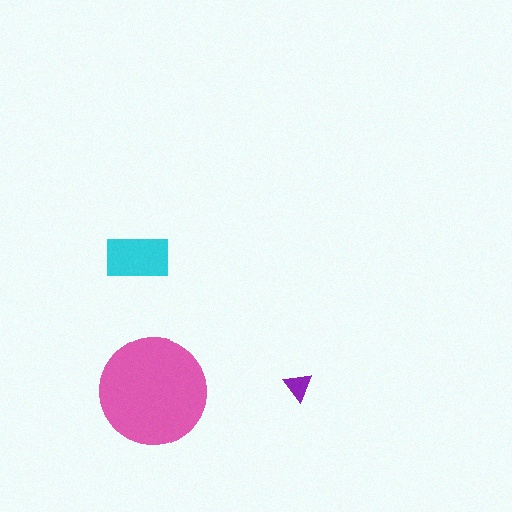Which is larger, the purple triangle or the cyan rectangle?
The cyan rectangle.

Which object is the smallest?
The purple triangle.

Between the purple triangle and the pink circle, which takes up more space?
The pink circle.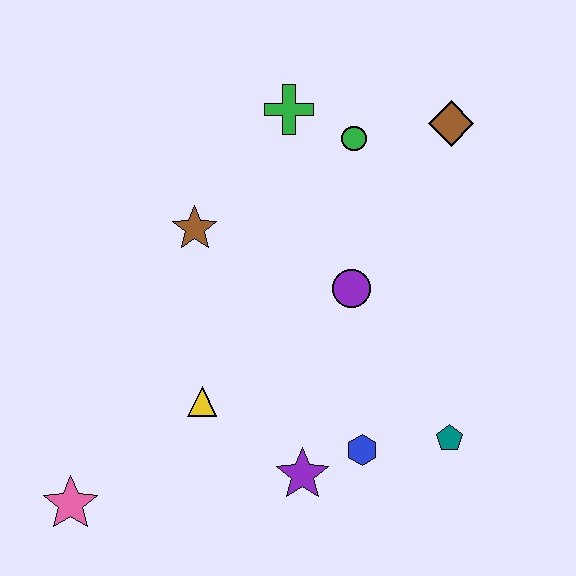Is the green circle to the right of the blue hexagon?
No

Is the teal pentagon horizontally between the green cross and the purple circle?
No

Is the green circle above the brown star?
Yes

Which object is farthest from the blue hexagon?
The green cross is farthest from the blue hexagon.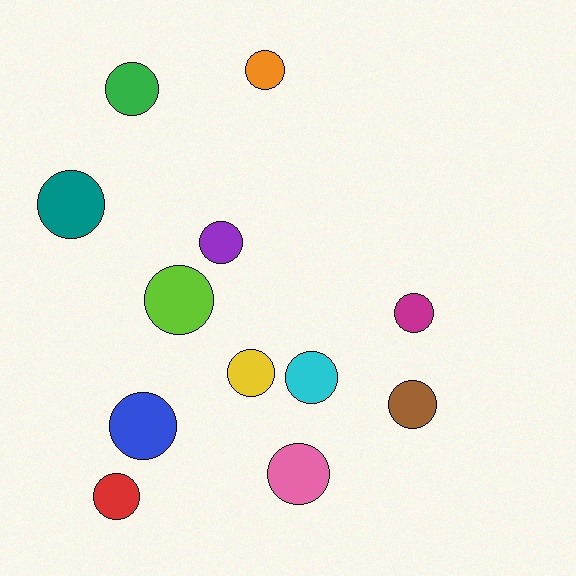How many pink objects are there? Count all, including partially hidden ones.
There is 1 pink object.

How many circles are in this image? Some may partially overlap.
There are 12 circles.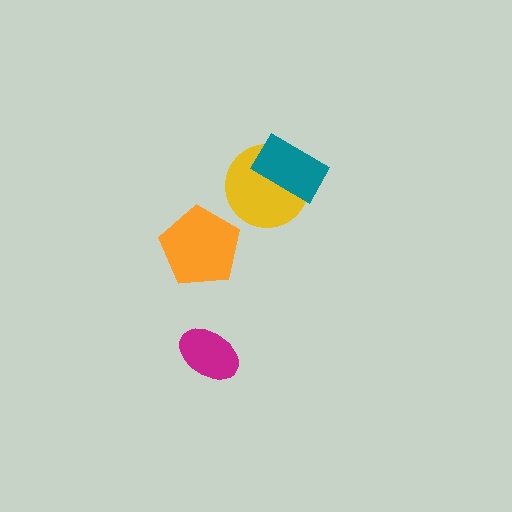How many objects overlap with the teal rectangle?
1 object overlaps with the teal rectangle.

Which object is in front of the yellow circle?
The teal rectangle is in front of the yellow circle.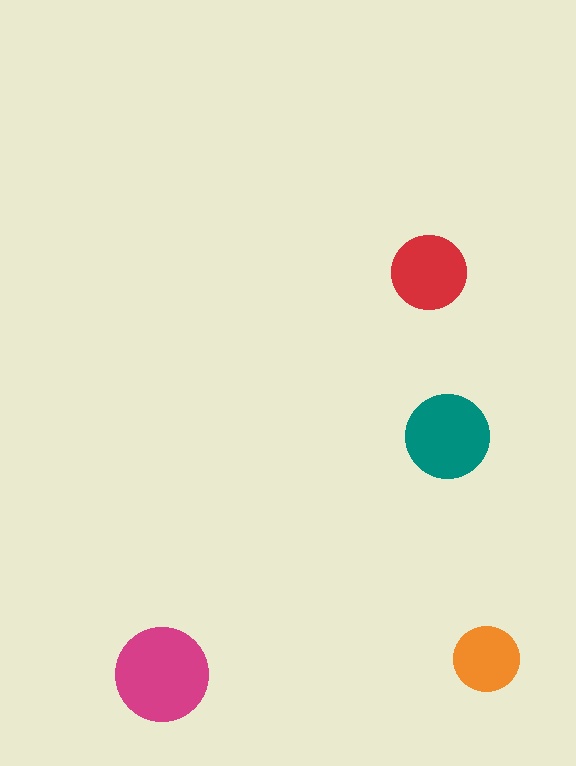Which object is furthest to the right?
The orange circle is rightmost.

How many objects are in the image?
There are 4 objects in the image.